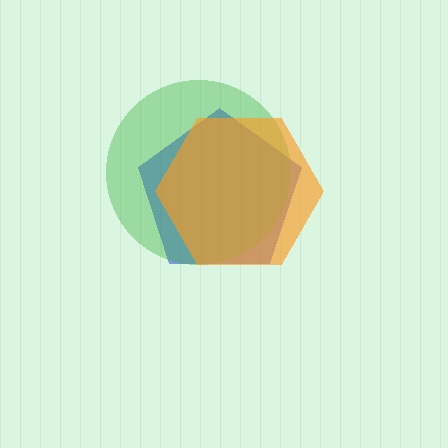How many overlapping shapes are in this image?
There are 3 overlapping shapes in the image.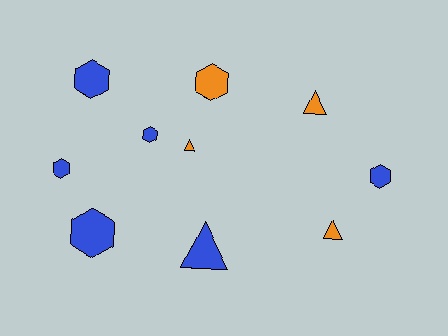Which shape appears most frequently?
Hexagon, with 6 objects.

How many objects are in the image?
There are 10 objects.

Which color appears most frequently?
Blue, with 6 objects.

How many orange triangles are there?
There are 3 orange triangles.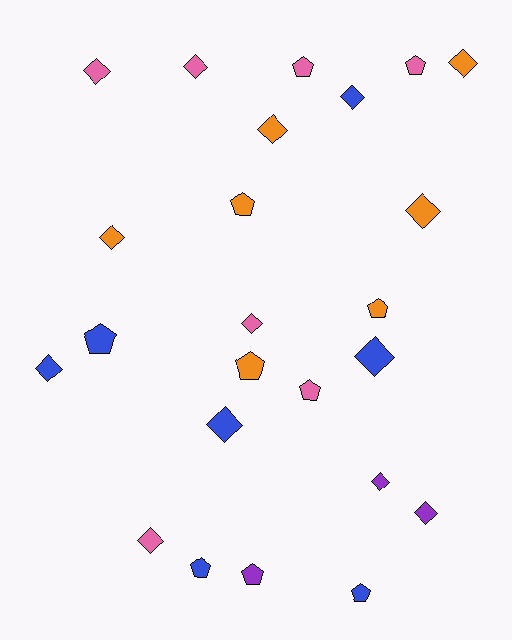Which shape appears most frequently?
Diamond, with 14 objects.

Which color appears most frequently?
Orange, with 7 objects.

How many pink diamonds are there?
There are 4 pink diamonds.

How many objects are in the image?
There are 24 objects.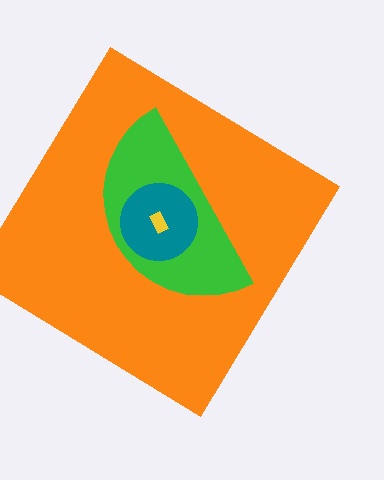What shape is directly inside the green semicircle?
The teal circle.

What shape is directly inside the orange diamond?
The green semicircle.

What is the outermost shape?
The orange diamond.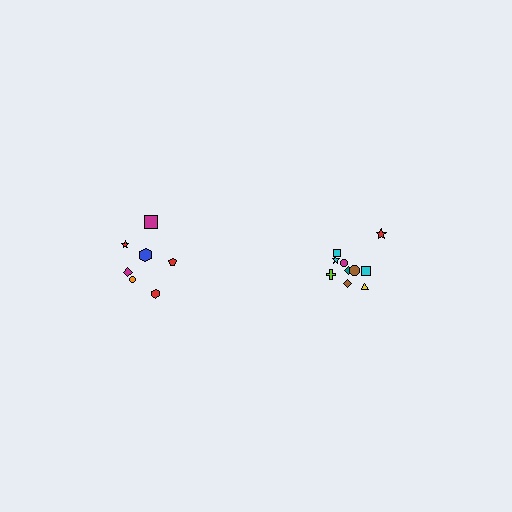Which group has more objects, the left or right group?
The right group.